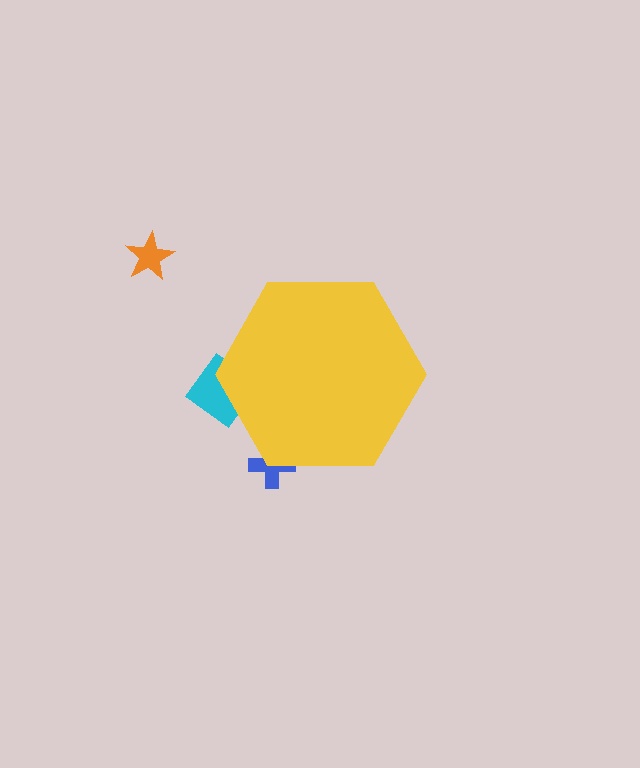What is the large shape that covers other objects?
A yellow hexagon.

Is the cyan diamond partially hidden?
Yes, the cyan diamond is partially hidden behind the yellow hexagon.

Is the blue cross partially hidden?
Yes, the blue cross is partially hidden behind the yellow hexagon.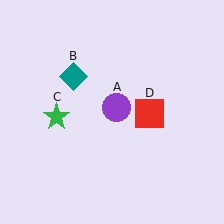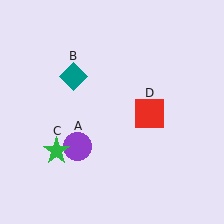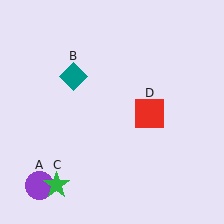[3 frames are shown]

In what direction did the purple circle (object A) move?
The purple circle (object A) moved down and to the left.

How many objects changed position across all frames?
2 objects changed position: purple circle (object A), green star (object C).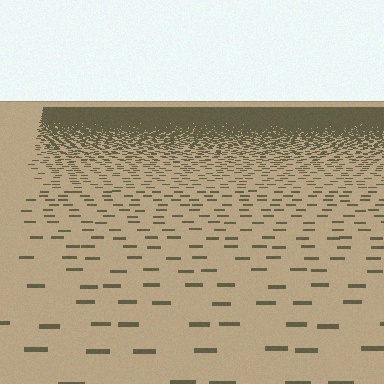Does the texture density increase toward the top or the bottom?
Density increases toward the top.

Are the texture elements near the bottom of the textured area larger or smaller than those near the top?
Larger. Near the bottom, elements are closer to the viewer and appear at a bigger on-screen size.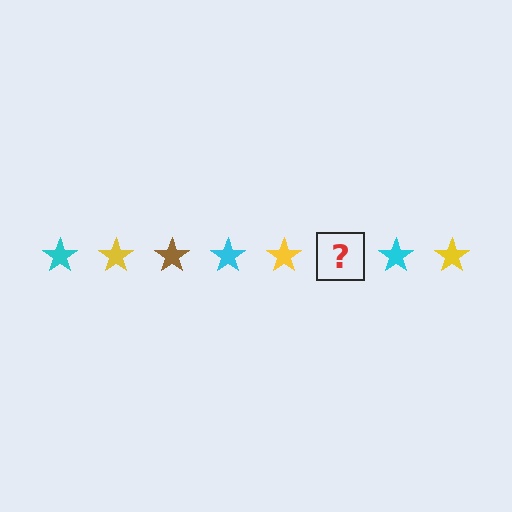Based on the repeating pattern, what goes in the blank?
The blank should be a brown star.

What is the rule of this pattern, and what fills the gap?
The rule is that the pattern cycles through cyan, yellow, brown stars. The gap should be filled with a brown star.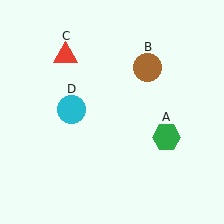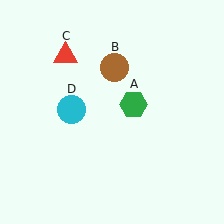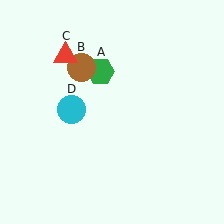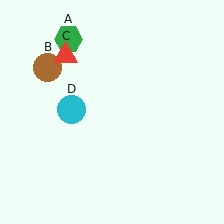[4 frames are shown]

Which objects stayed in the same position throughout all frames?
Red triangle (object C) and cyan circle (object D) remained stationary.